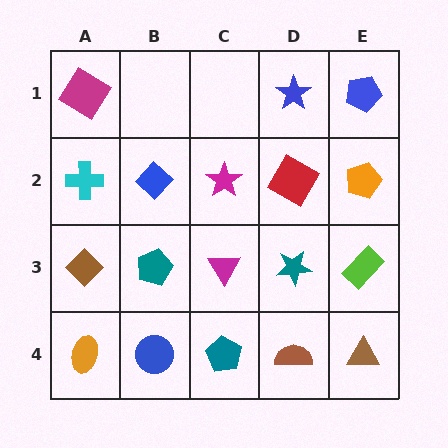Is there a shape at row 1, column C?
No, that cell is empty.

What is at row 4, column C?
A teal pentagon.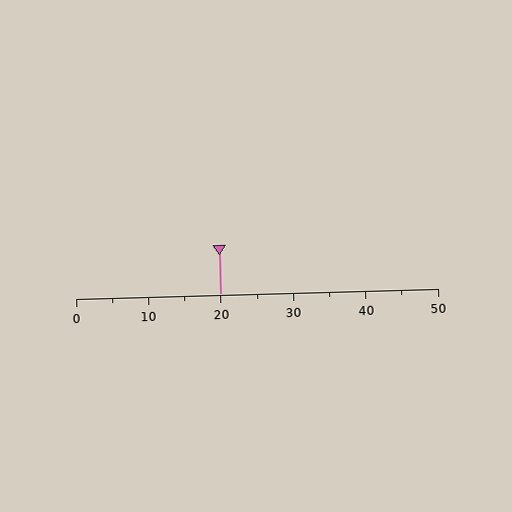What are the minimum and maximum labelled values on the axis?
The axis runs from 0 to 50.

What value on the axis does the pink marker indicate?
The marker indicates approximately 20.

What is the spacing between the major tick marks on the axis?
The major ticks are spaced 10 apart.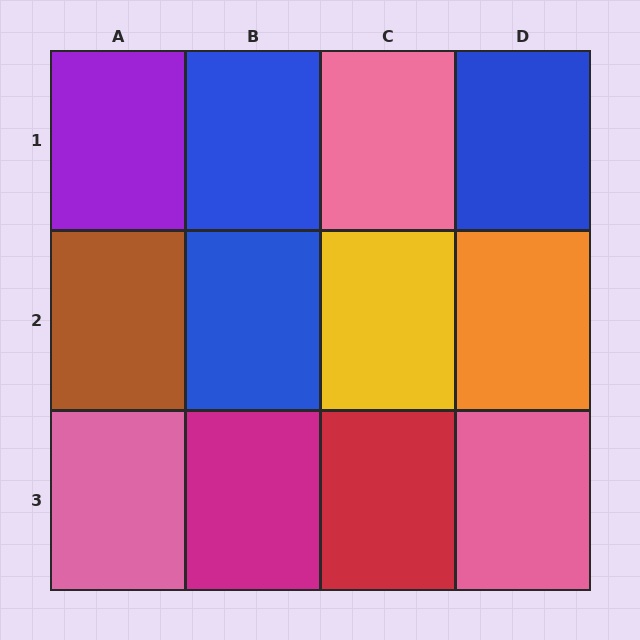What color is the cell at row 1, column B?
Blue.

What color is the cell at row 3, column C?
Red.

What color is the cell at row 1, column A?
Purple.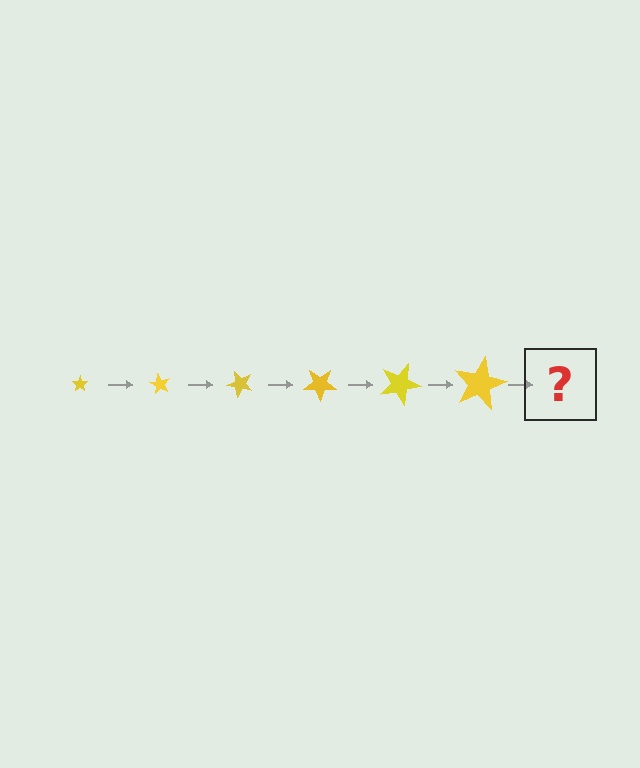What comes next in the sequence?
The next element should be a star, larger than the previous one and rotated 360 degrees from the start.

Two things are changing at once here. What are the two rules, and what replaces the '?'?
The two rules are that the star grows larger each step and it rotates 60 degrees each step. The '?' should be a star, larger than the previous one and rotated 360 degrees from the start.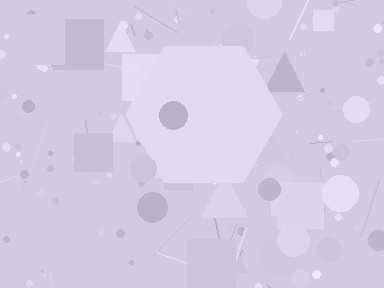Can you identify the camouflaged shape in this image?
The camouflaged shape is a hexagon.